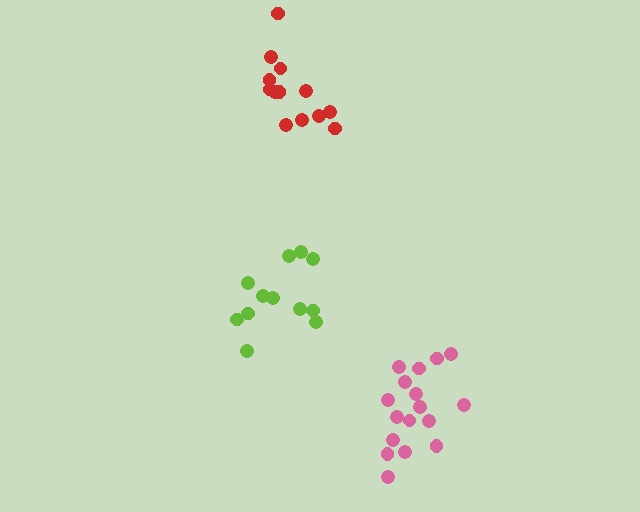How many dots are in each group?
Group 1: 13 dots, Group 2: 12 dots, Group 3: 17 dots (42 total).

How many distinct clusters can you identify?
There are 3 distinct clusters.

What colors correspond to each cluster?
The clusters are colored: red, lime, pink.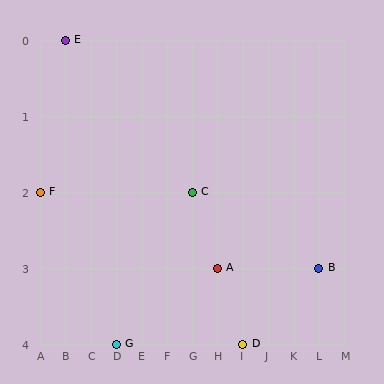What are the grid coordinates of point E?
Point E is at grid coordinates (B, 0).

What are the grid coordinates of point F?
Point F is at grid coordinates (A, 2).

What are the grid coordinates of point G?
Point G is at grid coordinates (D, 4).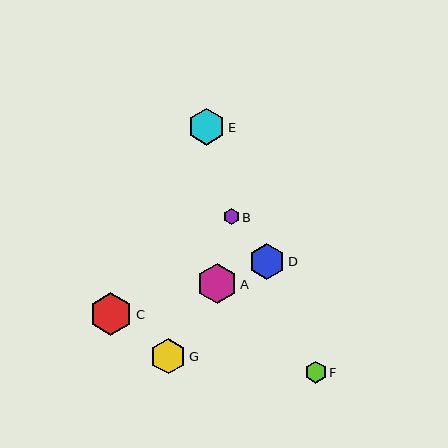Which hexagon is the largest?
Hexagon C is the largest with a size of approximately 43 pixels.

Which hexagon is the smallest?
Hexagon B is the smallest with a size of approximately 16 pixels.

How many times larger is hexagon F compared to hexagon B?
Hexagon F is approximately 1.3 times the size of hexagon B.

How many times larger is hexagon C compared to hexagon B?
Hexagon C is approximately 2.7 times the size of hexagon B.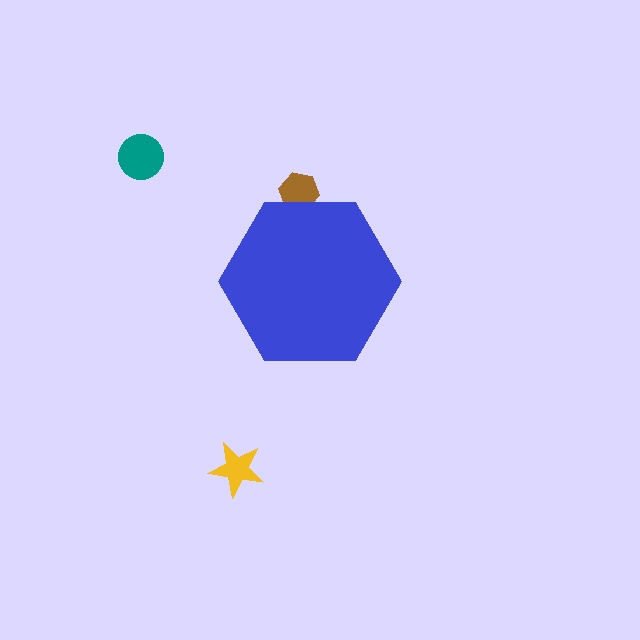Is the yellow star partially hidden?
No, the yellow star is fully visible.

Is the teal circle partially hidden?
No, the teal circle is fully visible.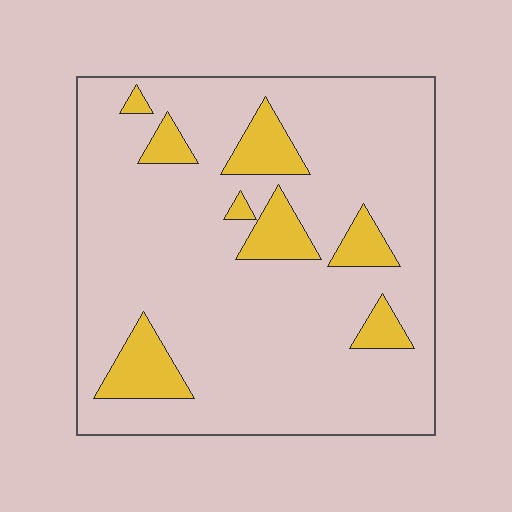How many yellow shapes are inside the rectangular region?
8.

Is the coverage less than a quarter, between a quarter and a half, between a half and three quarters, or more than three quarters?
Less than a quarter.